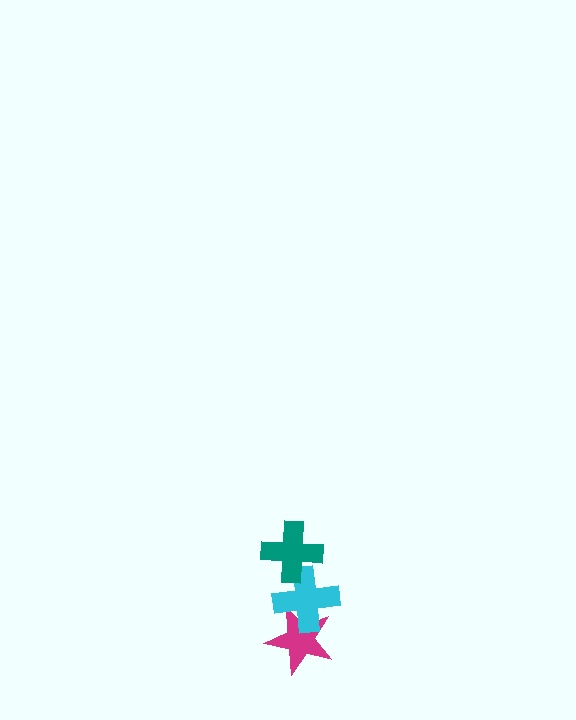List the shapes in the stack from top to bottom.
From top to bottom: the teal cross, the cyan cross, the magenta star.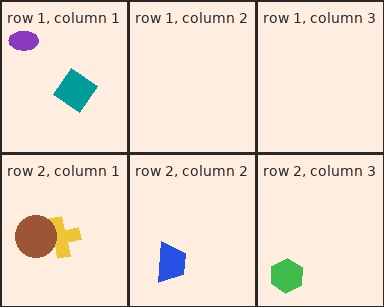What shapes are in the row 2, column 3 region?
The green hexagon.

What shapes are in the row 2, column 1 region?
The yellow cross, the brown circle.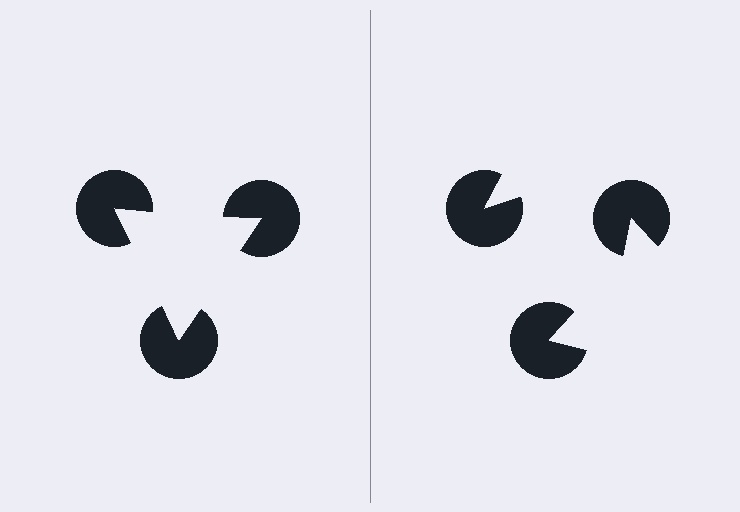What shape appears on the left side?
An illusory triangle.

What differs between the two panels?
The pac-man discs are positioned identically on both sides; only the wedge orientations differ. On the left they align to a triangle; on the right they are misaligned.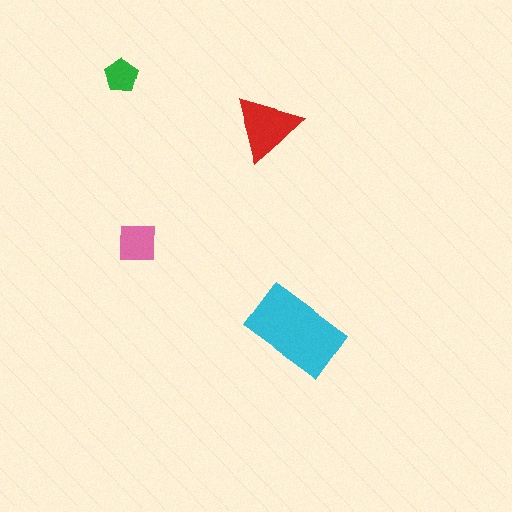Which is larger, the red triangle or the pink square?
The red triangle.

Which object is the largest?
The cyan rectangle.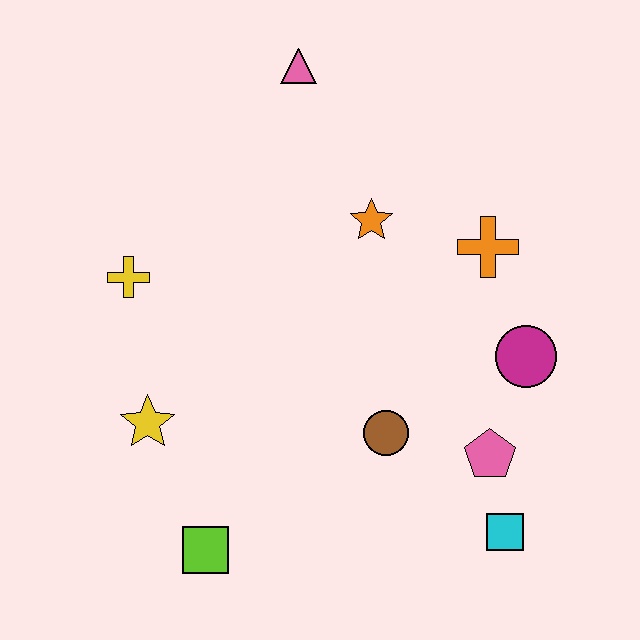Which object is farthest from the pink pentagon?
The pink triangle is farthest from the pink pentagon.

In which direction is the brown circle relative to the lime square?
The brown circle is to the right of the lime square.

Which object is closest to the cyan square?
The pink pentagon is closest to the cyan square.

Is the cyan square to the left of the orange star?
No